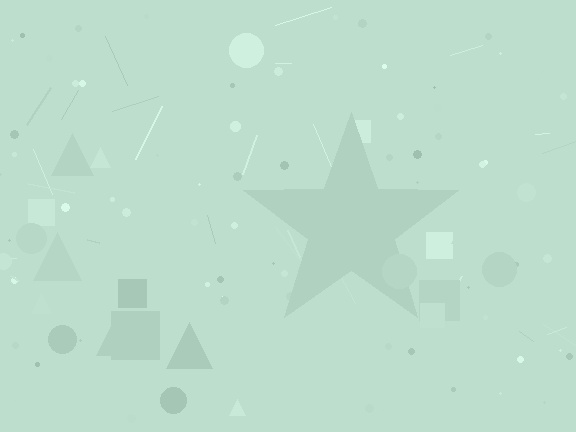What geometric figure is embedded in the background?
A star is embedded in the background.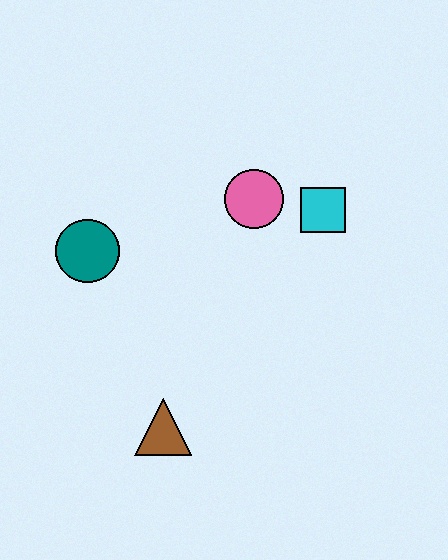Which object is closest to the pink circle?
The cyan square is closest to the pink circle.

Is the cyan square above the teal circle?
Yes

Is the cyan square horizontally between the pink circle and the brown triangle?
No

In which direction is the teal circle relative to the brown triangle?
The teal circle is above the brown triangle.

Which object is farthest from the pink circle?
The brown triangle is farthest from the pink circle.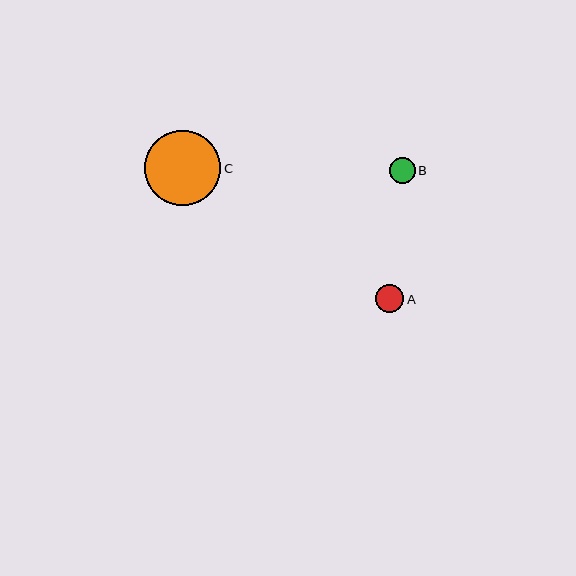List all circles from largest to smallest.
From largest to smallest: C, A, B.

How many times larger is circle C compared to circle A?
Circle C is approximately 2.7 times the size of circle A.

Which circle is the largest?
Circle C is the largest with a size of approximately 76 pixels.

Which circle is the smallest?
Circle B is the smallest with a size of approximately 26 pixels.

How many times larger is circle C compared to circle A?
Circle C is approximately 2.7 times the size of circle A.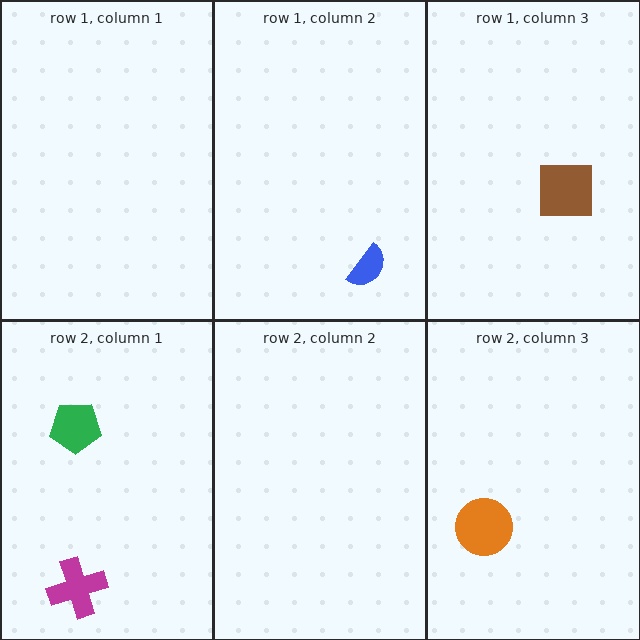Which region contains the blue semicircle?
The row 1, column 2 region.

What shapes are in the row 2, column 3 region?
The orange circle.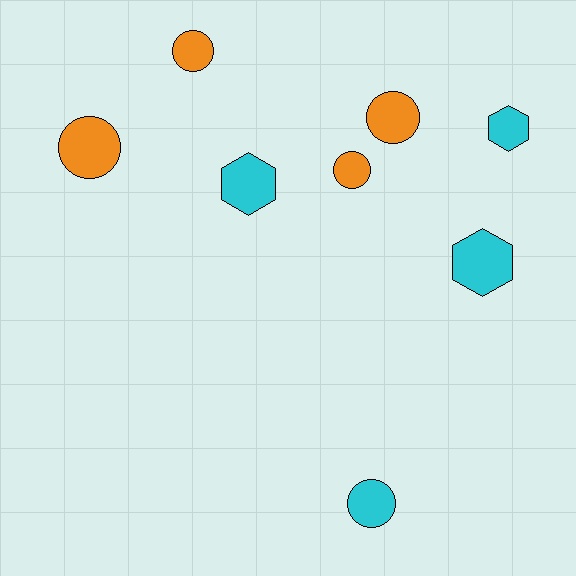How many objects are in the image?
There are 8 objects.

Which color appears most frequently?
Cyan, with 4 objects.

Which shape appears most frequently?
Circle, with 5 objects.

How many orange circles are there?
There are 4 orange circles.